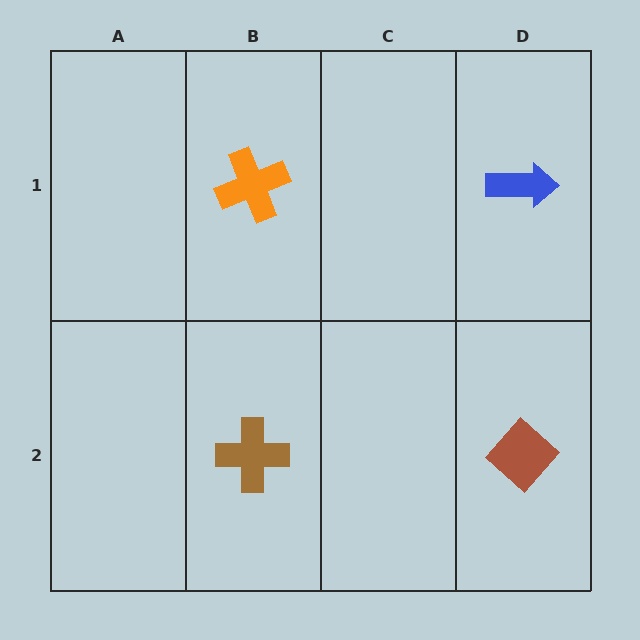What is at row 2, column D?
A brown diamond.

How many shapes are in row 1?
2 shapes.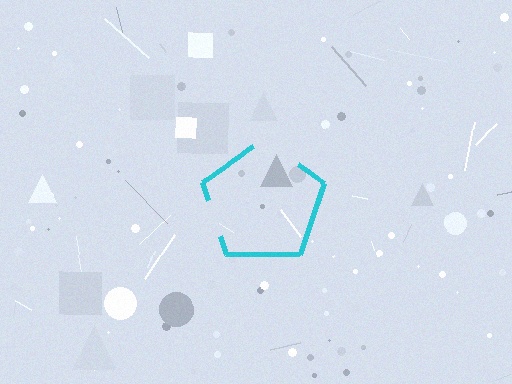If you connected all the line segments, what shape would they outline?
They would outline a pentagon.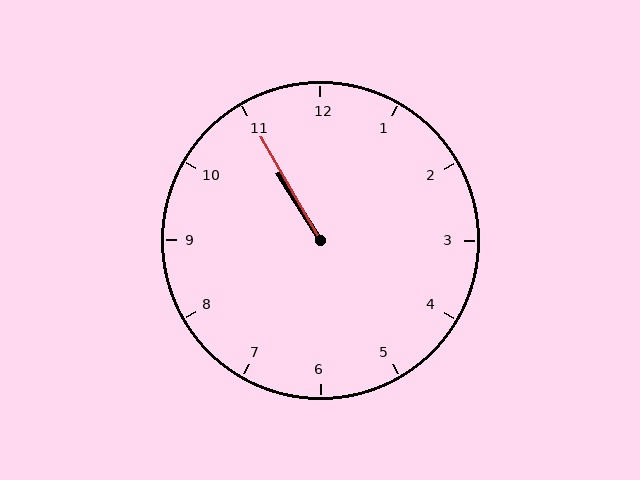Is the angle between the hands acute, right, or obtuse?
It is acute.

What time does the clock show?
10:55.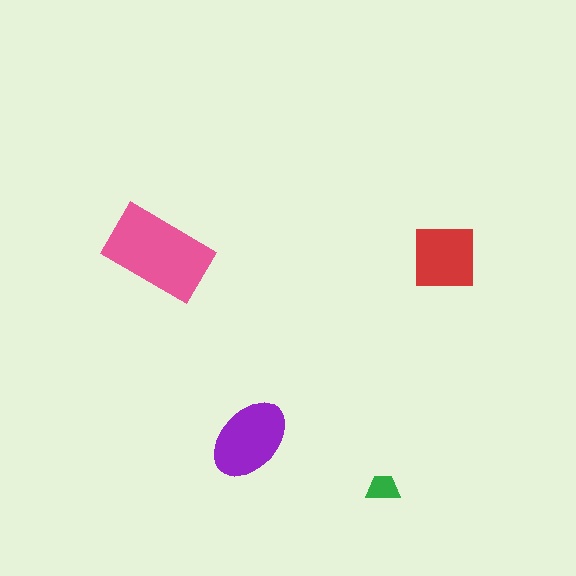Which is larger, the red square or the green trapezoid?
The red square.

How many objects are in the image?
There are 4 objects in the image.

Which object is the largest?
The pink rectangle.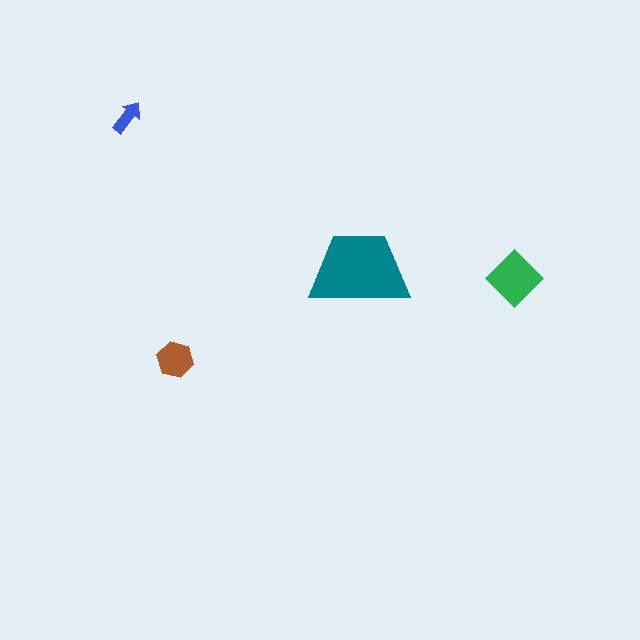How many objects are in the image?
There are 4 objects in the image.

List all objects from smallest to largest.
The blue arrow, the brown hexagon, the green diamond, the teal trapezoid.